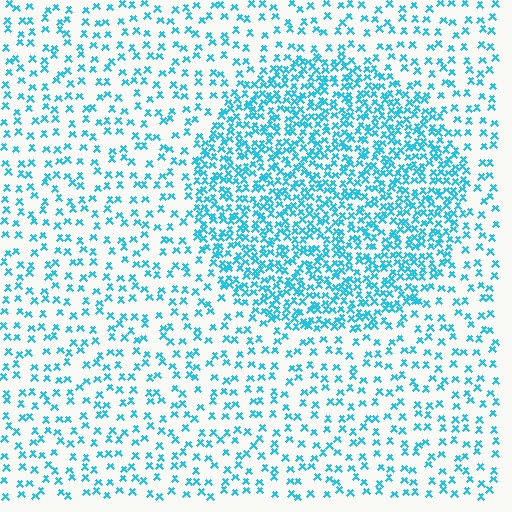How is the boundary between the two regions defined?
The boundary is defined by a change in element density (approximately 2.5x ratio). All elements are the same color, size, and shape.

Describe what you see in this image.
The image contains small cyan elements arranged at two different densities. A circle-shaped region is visible where the elements are more densely packed than the surrounding area.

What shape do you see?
I see a circle.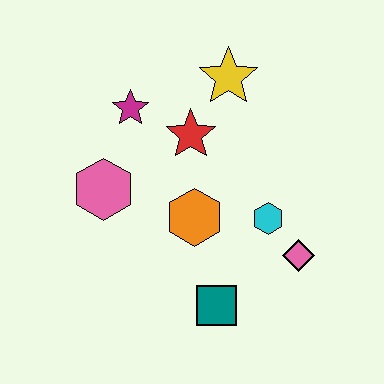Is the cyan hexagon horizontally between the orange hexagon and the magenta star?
No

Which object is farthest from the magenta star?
The pink diamond is farthest from the magenta star.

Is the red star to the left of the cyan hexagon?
Yes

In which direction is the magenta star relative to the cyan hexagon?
The magenta star is to the left of the cyan hexagon.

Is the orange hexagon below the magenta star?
Yes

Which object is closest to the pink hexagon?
The magenta star is closest to the pink hexagon.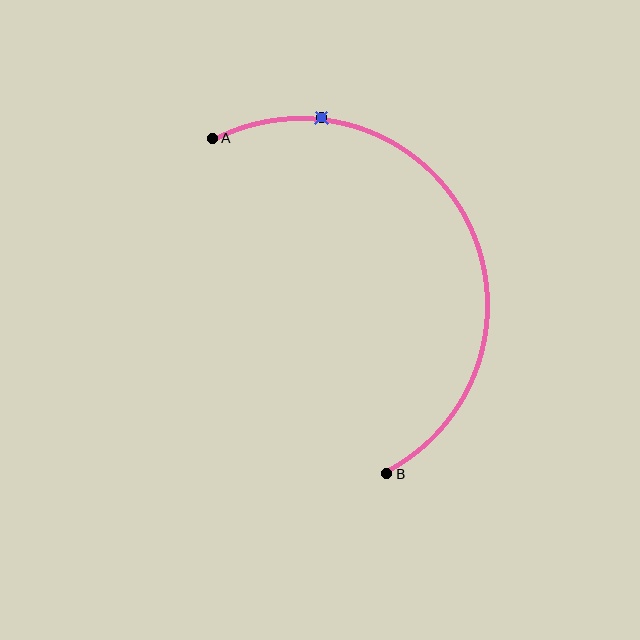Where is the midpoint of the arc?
The arc midpoint is the point on the curve farthest from the straight line joining A and B. It sits to the right of that line.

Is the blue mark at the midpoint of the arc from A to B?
No. The blue mark lies on the arc but is closer to endpoint A. The arc midpoint would be at the point on the curve equidistant along the arc from both A and B.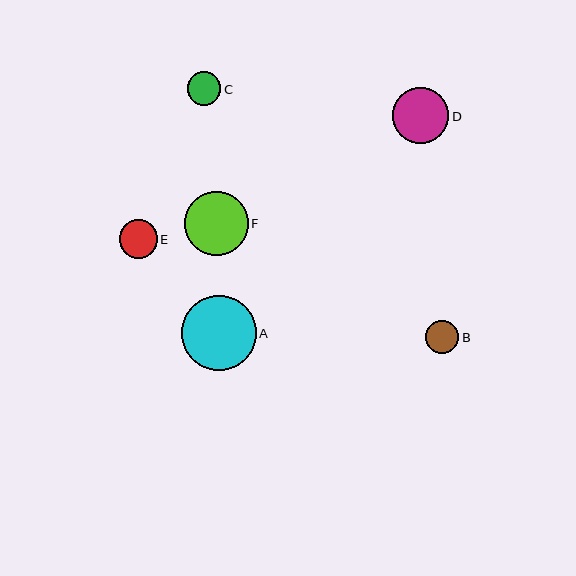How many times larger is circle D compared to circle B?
Circle D is approximately 1.7 times the size of circle B.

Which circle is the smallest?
Circle B is the smallest with a size of approximately 33 pixels.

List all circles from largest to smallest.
From largest to smallest: A, F, D, E, C, B.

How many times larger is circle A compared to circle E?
Circle A is approximately 2.0 times the size of circle E.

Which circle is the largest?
Circle A is the largest with a size of approximately 75 pixels.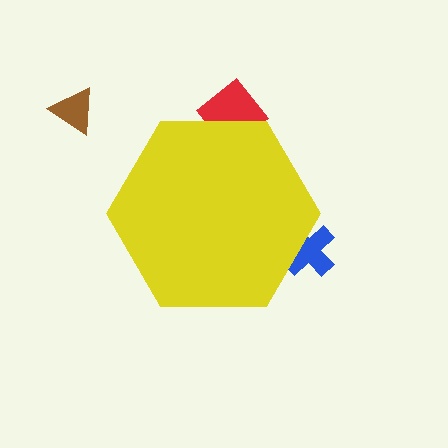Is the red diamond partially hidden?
Yes, the red diamond is partially hidden behind the yellow hexagon.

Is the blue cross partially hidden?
Yes, the blue cross is partially hidden behind the yellow hexagon.